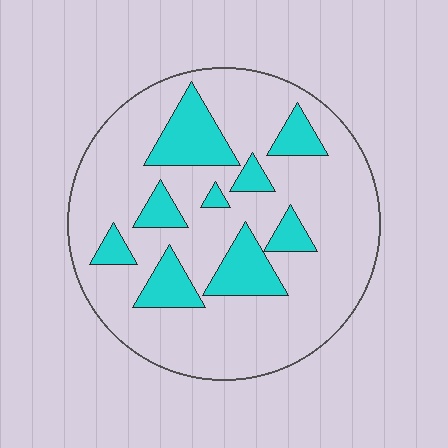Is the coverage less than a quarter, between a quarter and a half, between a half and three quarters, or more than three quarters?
Less than a quarter.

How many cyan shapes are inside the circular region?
9.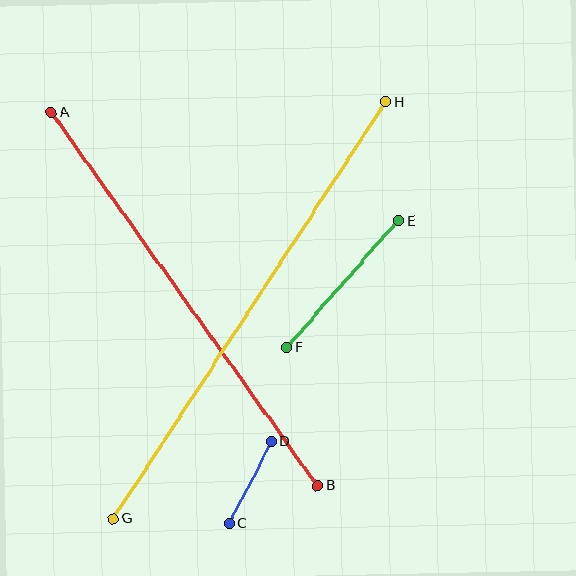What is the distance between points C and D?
The distance is approximately 92 pixels.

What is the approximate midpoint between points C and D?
The midpoint is at approximately (250, 483) pixels.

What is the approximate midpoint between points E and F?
The midpoint is at approximately (343, 284) pixels.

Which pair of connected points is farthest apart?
Points G and H are farthest apart.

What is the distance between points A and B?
The distance is approximately 459 pixels.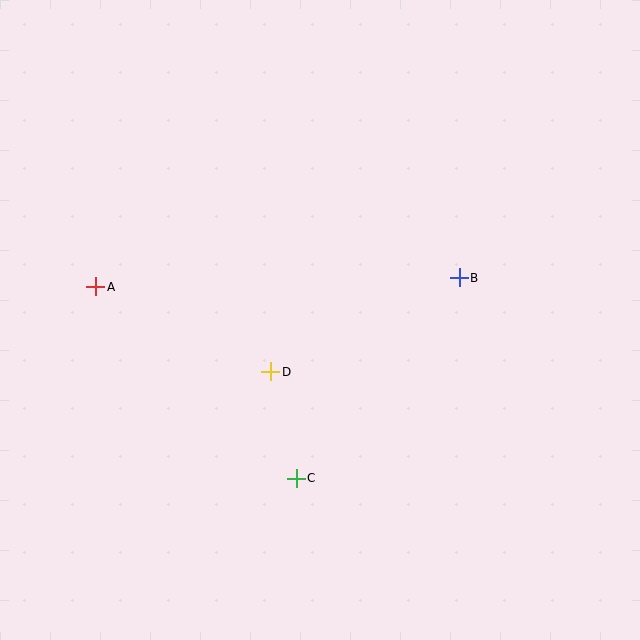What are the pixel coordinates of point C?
Point C is at (296, 478).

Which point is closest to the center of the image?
Point D at (271, 372) is closest to the center.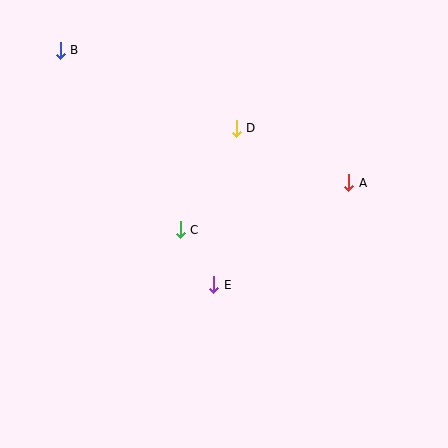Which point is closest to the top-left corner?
Point B is closest to the top-left corner.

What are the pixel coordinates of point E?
Point E is at (214, 285).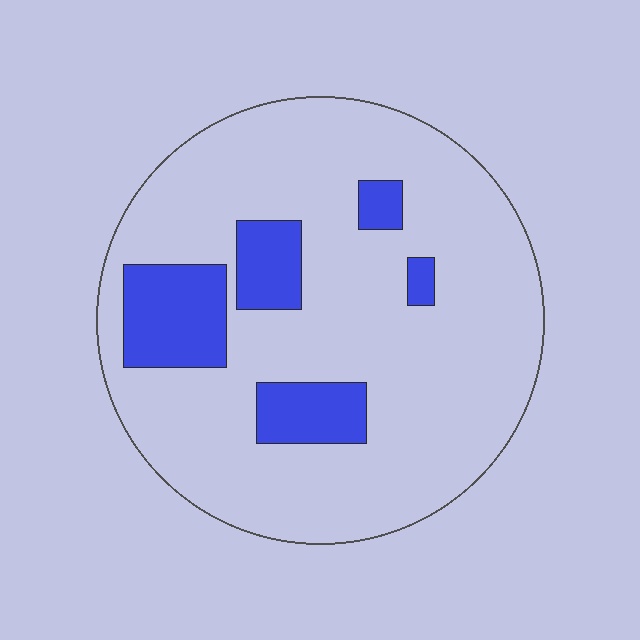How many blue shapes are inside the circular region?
5.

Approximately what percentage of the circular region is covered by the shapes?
Approximately 15%.